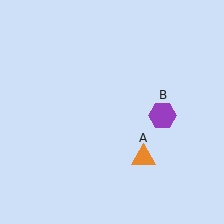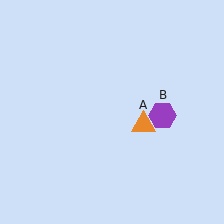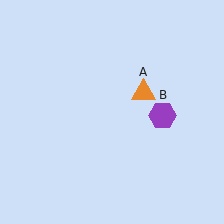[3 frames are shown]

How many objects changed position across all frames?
1 object changed position: orange triangle (object A).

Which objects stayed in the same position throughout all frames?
Purple hexagon (object B) remained stationary.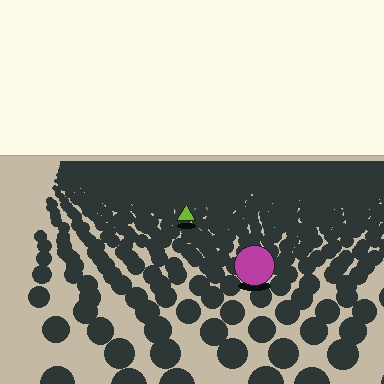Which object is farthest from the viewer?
The lime triangle is farthest from the viewer. It appears smaller and the ground texture around it is denser.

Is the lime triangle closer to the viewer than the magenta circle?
No. The magenta circle is closer — you can tell from the texture gradient: the ground texture is coarser near it.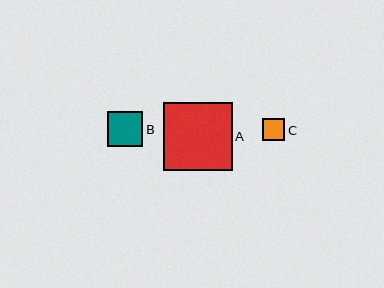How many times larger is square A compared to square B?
Square A is approximately 2.0 times the size of square B.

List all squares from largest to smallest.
From largest to smallest: A, B, C.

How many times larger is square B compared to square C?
Square B is approximately 1.6 times the size of square C.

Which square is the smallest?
Square C is the smallest with a size of approximately 22 pixels.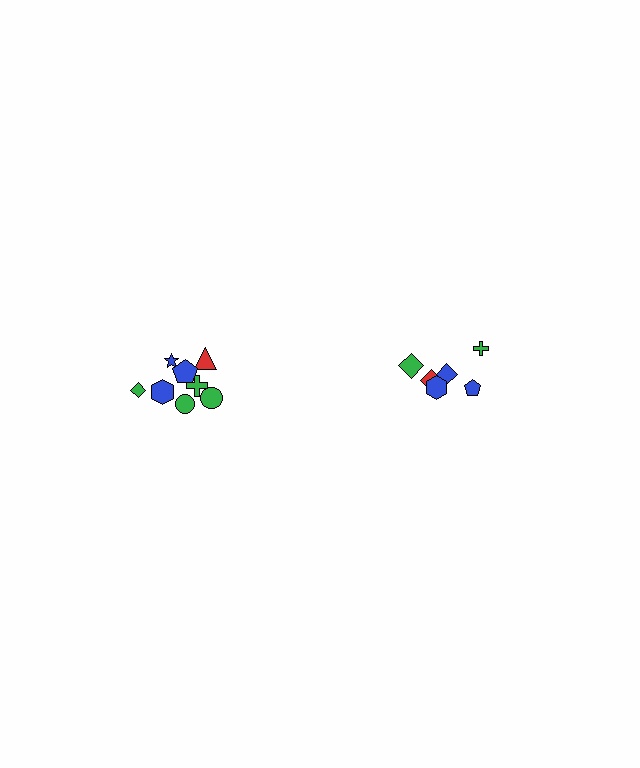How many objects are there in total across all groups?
There are 14 objects.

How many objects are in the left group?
There are 8 objects.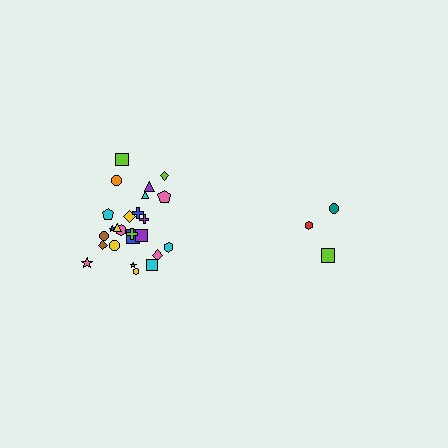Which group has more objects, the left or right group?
The left group.